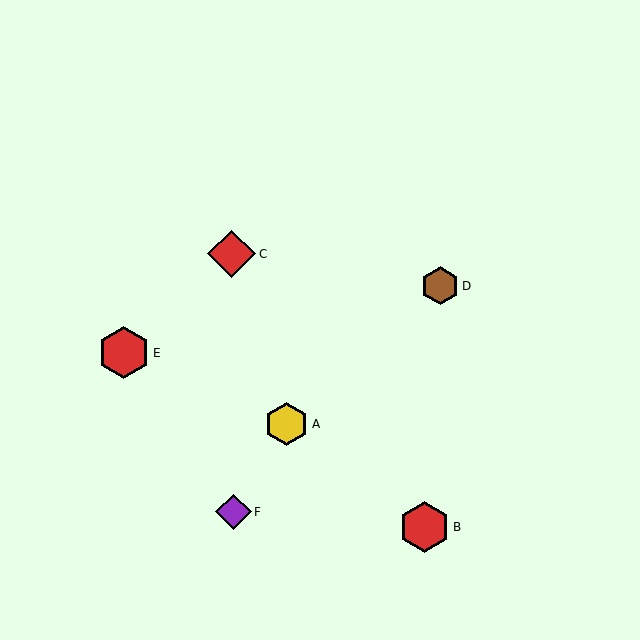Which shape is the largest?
The red hexagon (labeled E) is the largest.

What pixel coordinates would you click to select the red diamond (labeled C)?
Click at (232, 254) to select the red diamond C.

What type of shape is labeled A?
Shape A is a yellow hexagon.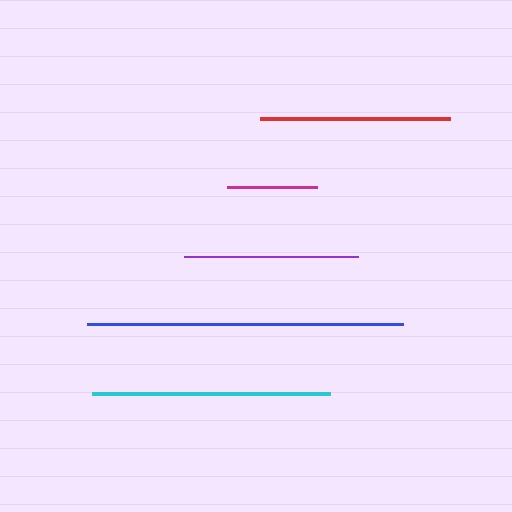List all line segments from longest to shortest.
From longest to shortest: blue, cyan, red, purple, magenta.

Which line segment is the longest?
The blue line is the longest at approximately 316 pixels.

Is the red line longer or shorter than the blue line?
The blue line is longer than the red line.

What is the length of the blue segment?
The blue segment is approximately 316 pixels long.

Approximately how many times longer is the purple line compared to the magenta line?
The purple line is approximately 1.9 times the length of the magenta line.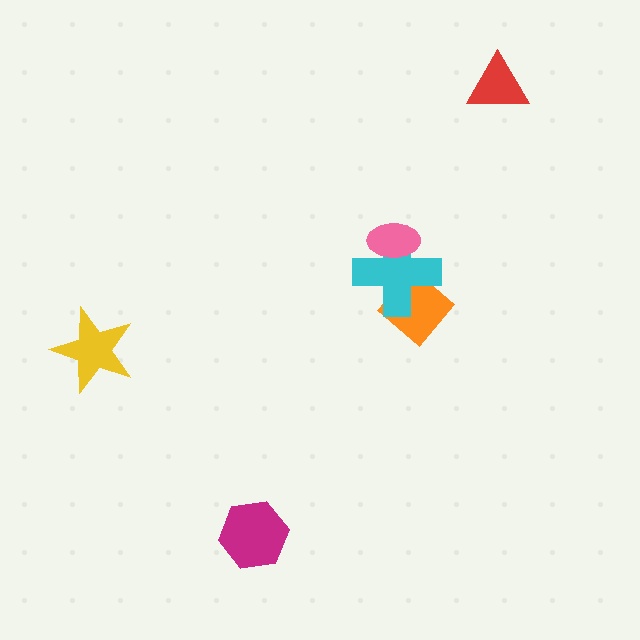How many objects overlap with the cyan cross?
2 objects overlap with the cyan cross.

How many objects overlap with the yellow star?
0 objects overlap with the yellow star.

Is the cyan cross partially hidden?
Yes, it is partially covered by another shape.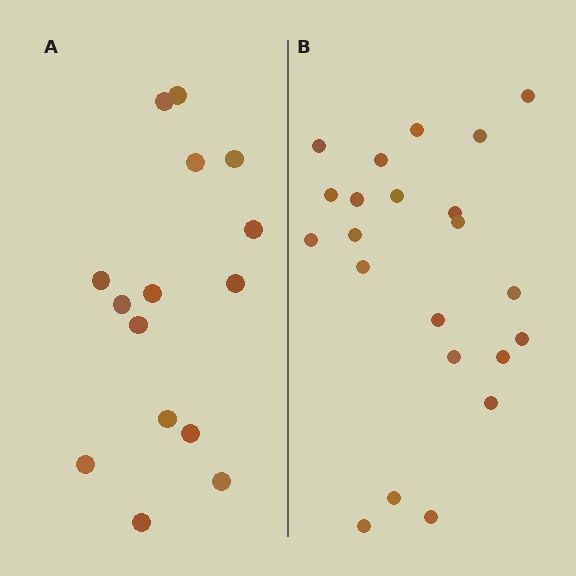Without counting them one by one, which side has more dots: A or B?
Region B (the right region) has more dots.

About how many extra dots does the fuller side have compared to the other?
Region B has roughly 8 or so more dots than region A.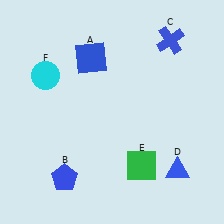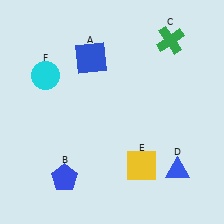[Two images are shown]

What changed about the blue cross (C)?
In Image 1, C is blue. In Image 2, it changed to green.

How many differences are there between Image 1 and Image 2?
There are 2 differences between the two images.